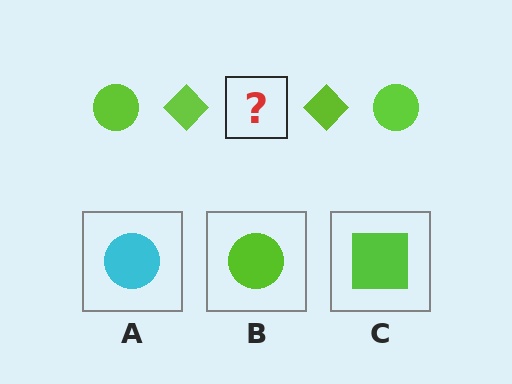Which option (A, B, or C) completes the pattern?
B.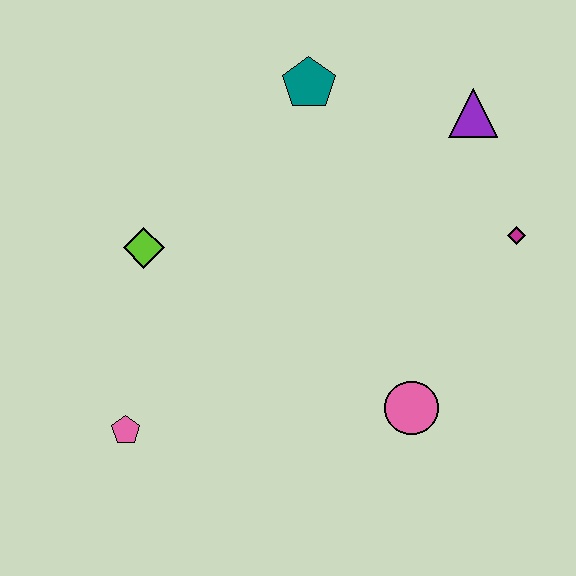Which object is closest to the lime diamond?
The pink pentagon is closest to the lime diamond.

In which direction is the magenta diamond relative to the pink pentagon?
The magenta diamond is to the right of the pink pentagon.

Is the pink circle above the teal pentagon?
No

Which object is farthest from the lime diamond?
The magenta diamond is farthest from the lime diamond.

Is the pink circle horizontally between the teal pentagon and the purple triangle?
Yes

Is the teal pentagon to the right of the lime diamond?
Yes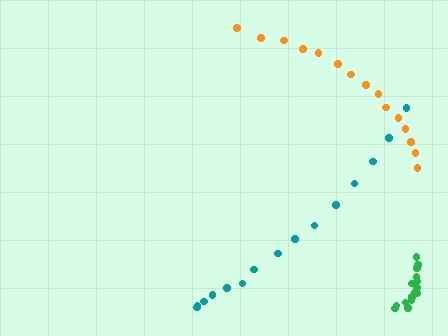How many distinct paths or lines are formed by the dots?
There are 3 distinct paths.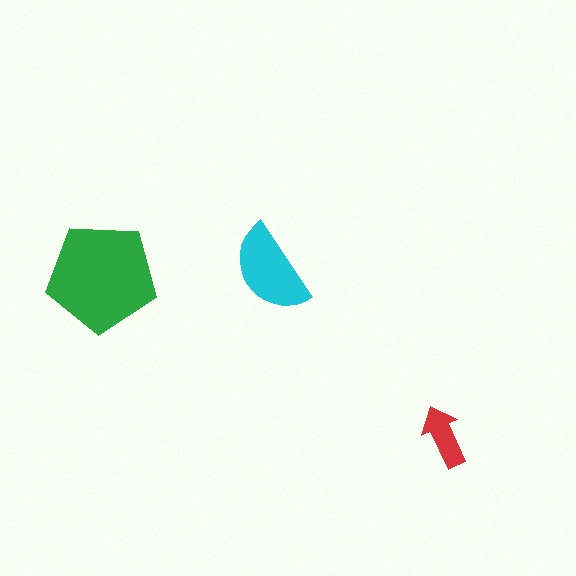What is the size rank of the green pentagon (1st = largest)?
1st.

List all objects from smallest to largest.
The red arrow, the cyan semicircle, the green pentagon.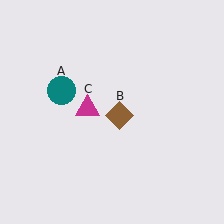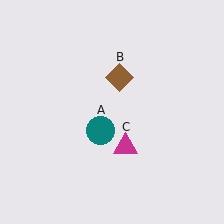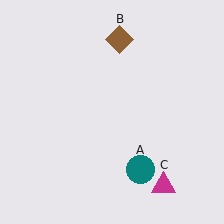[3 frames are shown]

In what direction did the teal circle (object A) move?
The teal circle (object A) moved down and to the right.